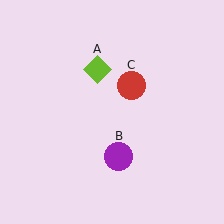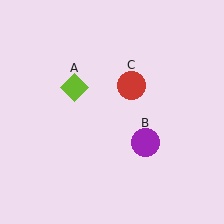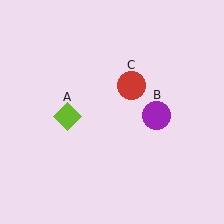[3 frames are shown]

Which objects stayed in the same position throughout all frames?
Red circle (object C) remained stationary.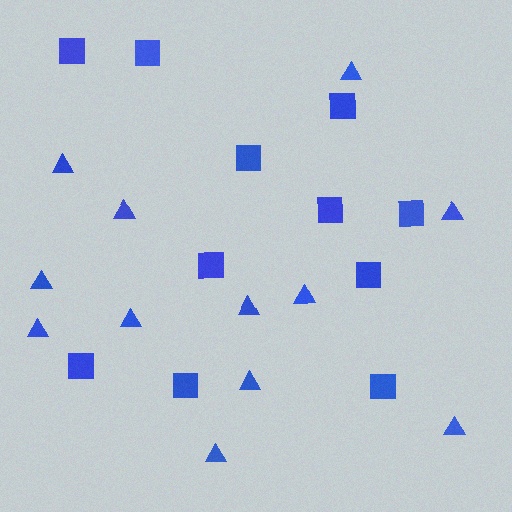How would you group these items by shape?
There are 2 groups: one group of triangles (12) and one group of squares (11).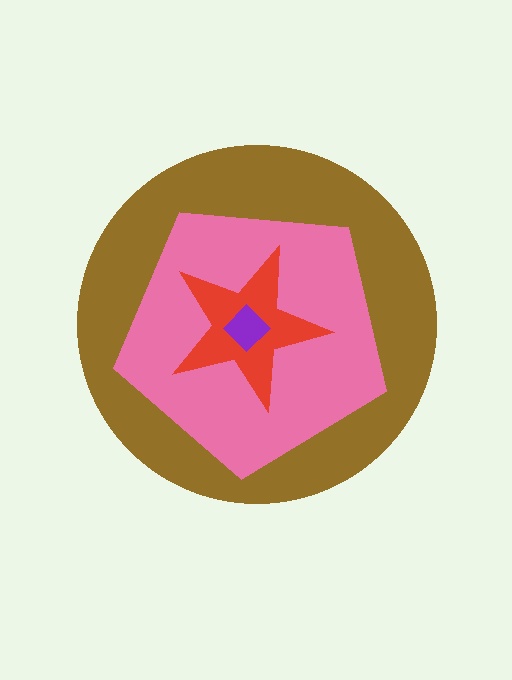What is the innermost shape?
The purple diamond.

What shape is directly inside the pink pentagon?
The red star.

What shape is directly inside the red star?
The purple diamond.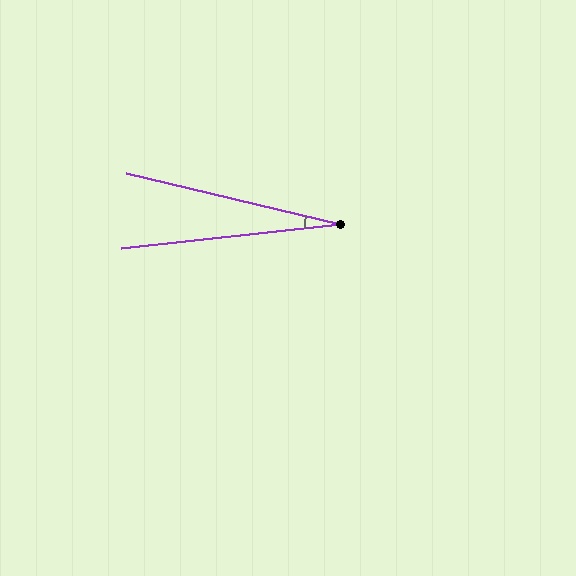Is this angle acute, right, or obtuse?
It is acute.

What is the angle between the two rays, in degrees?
Approximately 20 degrees.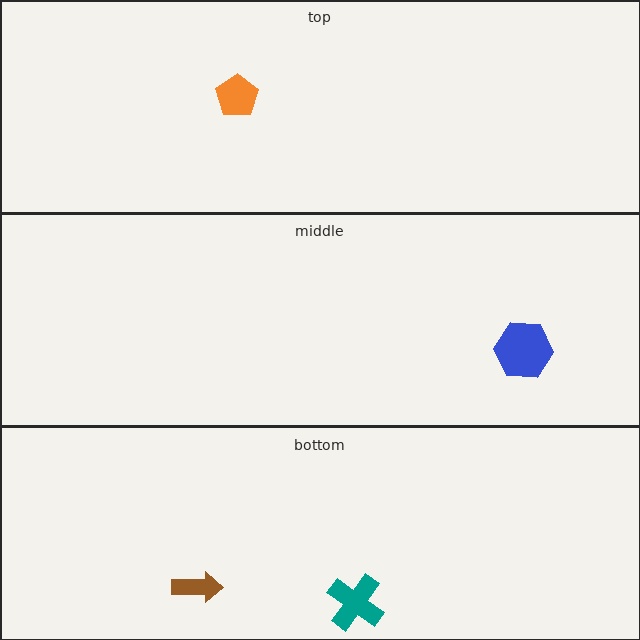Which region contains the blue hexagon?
The middle region.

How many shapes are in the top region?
1.